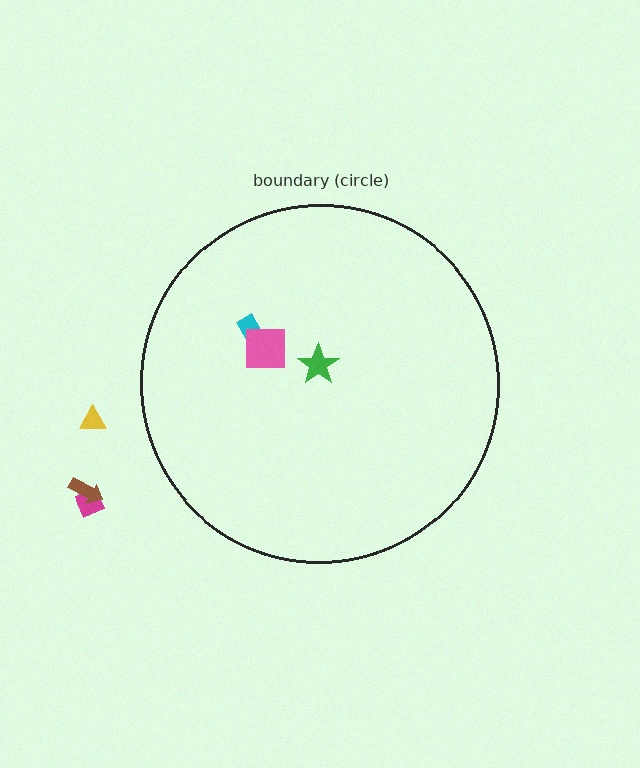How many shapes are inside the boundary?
3 inside, 3 outside.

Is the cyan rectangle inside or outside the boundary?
Inside.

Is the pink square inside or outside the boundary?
Inside.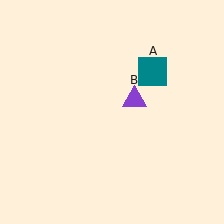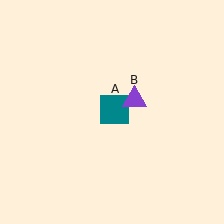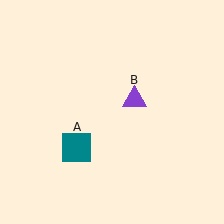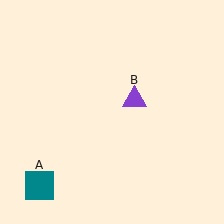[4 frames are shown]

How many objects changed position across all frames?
1 object changed position: teal square (object A).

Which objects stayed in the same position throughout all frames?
Purple triangle (object B) remained stationary.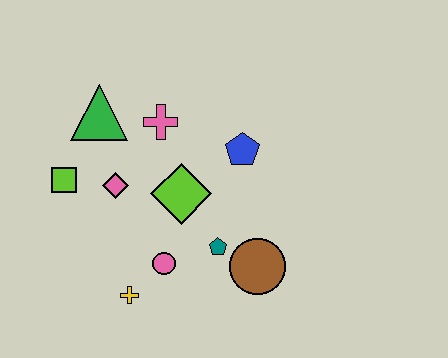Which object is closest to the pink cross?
The green triangle is closest to the pink cross.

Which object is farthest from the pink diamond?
The brown circle is farthest from the pink diamond.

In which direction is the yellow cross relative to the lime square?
The yellow cross is below the lime square.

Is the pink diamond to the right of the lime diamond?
No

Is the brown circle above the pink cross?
No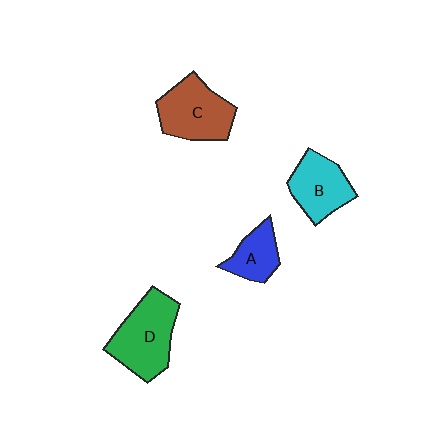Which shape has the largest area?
Shape D (green).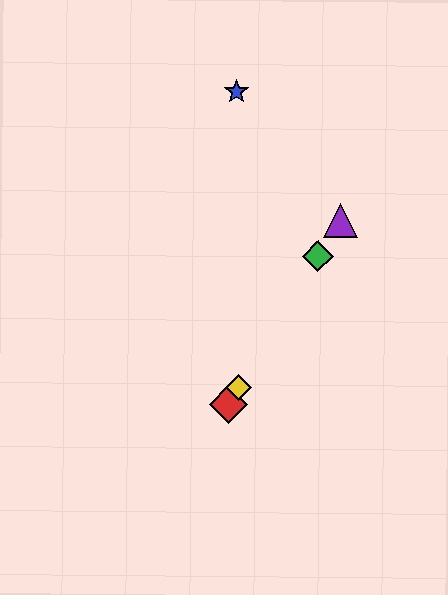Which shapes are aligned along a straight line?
The red diamond, the green diamond, the yellow diamond, the purple triangle are aligned along a straight line.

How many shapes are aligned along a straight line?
4 shapes (the red diamond, the green diamond, the yellow diamond, the purple triangle) are aligned along a straight line.